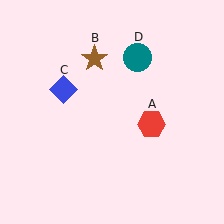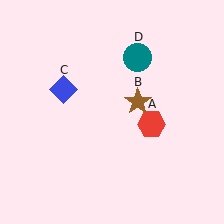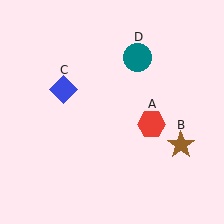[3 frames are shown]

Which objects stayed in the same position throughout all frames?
Red hexagon (object A) and blue diamond (object C) and teal circle (object D) remained stationary.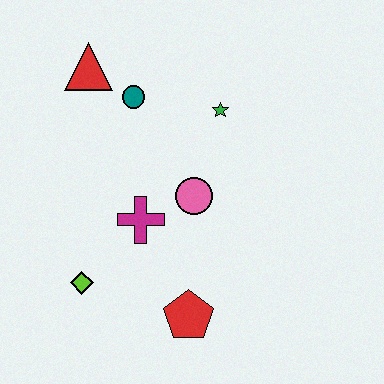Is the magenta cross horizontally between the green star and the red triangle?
Yes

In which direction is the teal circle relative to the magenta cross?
The teal circle is above the magenta cross.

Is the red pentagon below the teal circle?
Yes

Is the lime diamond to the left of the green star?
Yes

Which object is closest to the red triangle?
The teal circle is closest to the red triangle.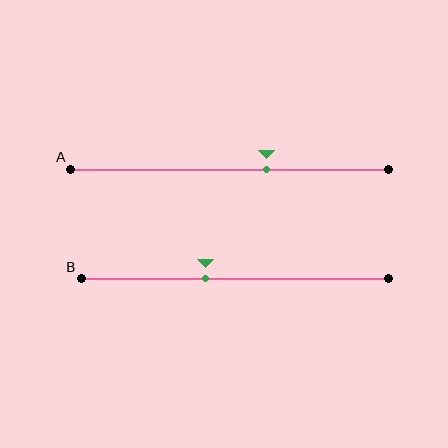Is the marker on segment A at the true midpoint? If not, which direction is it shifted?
No, the marker on segment A is shifted to the right by about 12% of the segment length.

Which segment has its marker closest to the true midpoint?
Segment B has its marker closest to the true midpoint.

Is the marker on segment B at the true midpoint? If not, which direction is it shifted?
No, the marker on segment B is shifted to the left by about 9% of the segment length.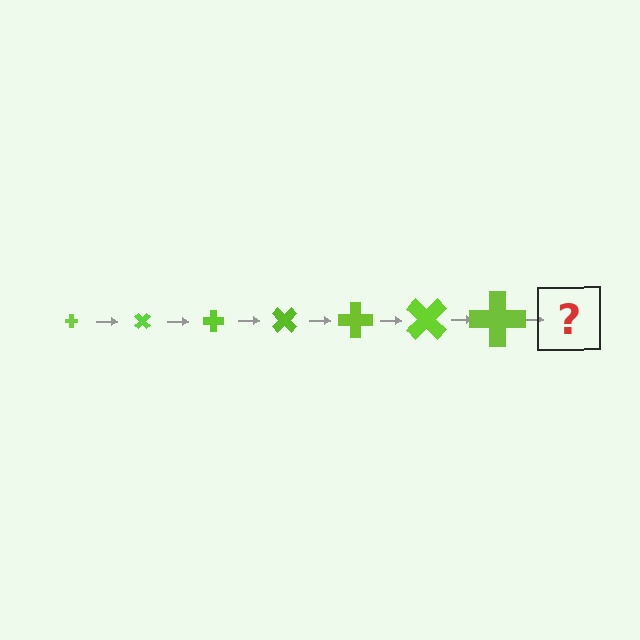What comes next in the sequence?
The next element should be a cross, larger than the previous one and rotated 315 degrees from the start.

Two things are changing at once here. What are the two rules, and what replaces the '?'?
The two rules are that the cross grows larger each step and it rotates 45 degrees each step. The '?' should be a cross, larger than the previous one and rotated 315 degrees from the start.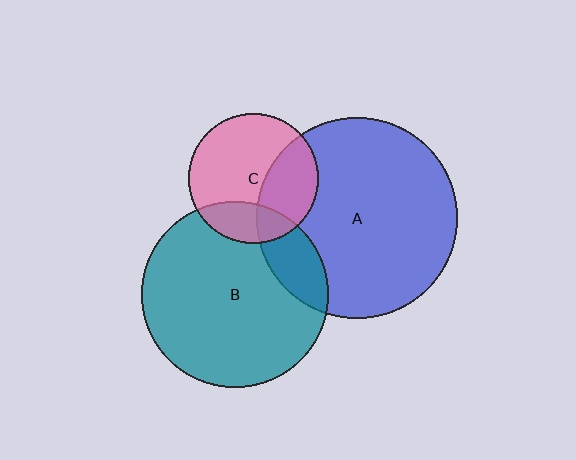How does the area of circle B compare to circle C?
Approximately 2.1 times.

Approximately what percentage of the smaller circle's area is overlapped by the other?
Approximately 15%.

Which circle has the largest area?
Circle A (blue).